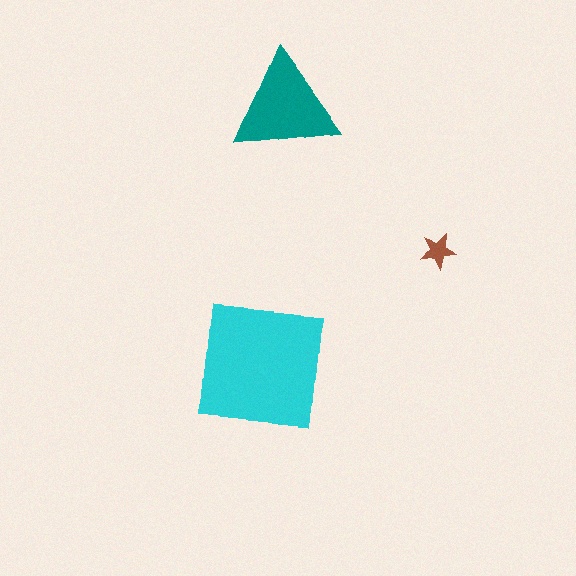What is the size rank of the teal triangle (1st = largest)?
2nd.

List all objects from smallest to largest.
The brown star, the teal triangle, the cyan square.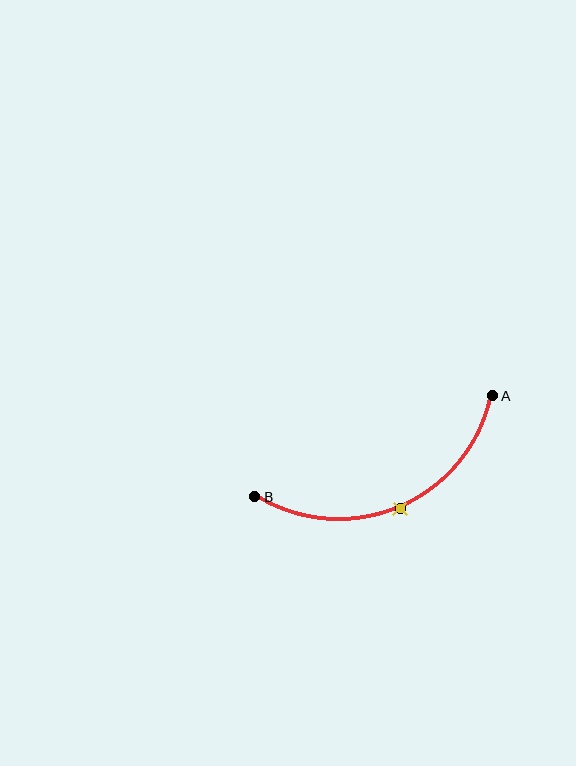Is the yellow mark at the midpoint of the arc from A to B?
Yes. The yellow mark lies on the arc at equal arc-length from both A and B — it is the arc midpoint.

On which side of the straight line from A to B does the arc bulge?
The arc bulges below the straight line connecting A and B.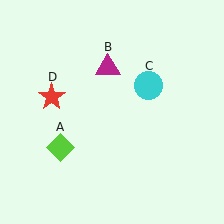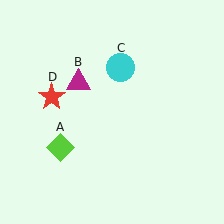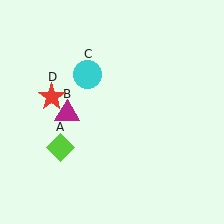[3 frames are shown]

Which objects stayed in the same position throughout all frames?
Lime diamond (object A) and red star (object D) remained stationary.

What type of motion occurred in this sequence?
The magenta triangle (object B), cyan circle (object C) rotated counterclockwise around the center of the scene.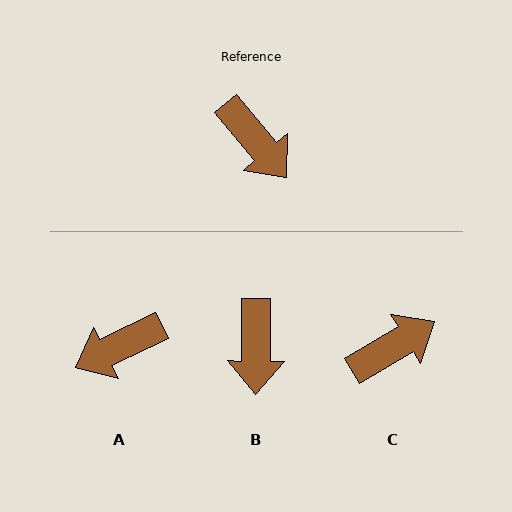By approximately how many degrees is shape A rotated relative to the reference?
Approximately 104 degrees clockwise.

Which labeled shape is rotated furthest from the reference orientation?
A, about 104 degrees away.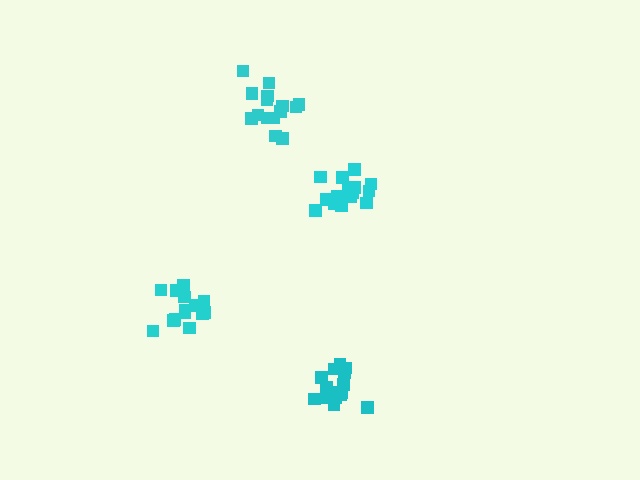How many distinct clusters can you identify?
There are 4 distinct clusters.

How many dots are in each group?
Group 1: 17 dots, Group 2: 15 dots, Group 3: 16 dots, Group 4: 17 dots (65 total).